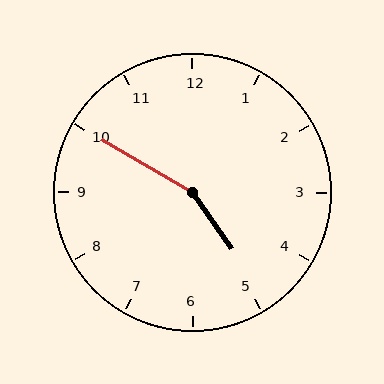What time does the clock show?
4:50.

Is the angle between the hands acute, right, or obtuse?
It is obtuse.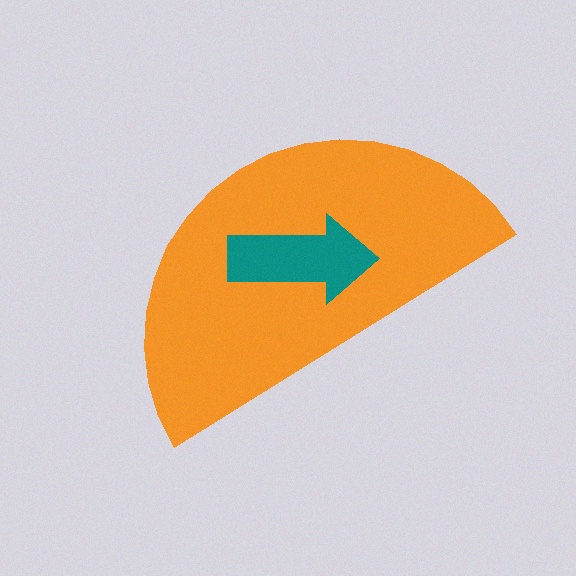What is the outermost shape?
The orange semicircle.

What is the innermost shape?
The teal arrow.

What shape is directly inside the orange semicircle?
The teal arrow.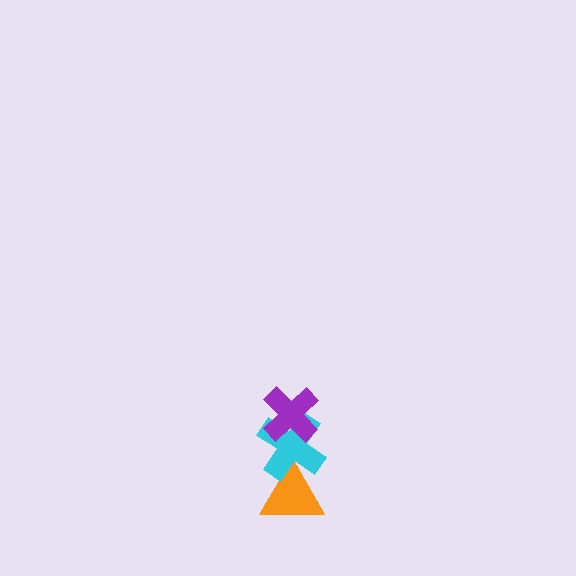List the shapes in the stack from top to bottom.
From top to bottom: the purple cross, the cyan cross, the orange triangle.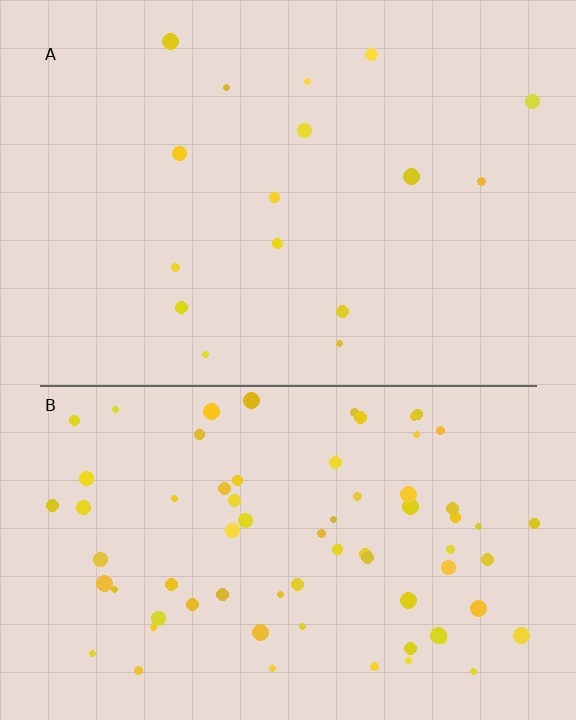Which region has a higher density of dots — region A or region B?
B (the bottom).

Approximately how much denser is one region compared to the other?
Approximately 4.4× — region B over region A.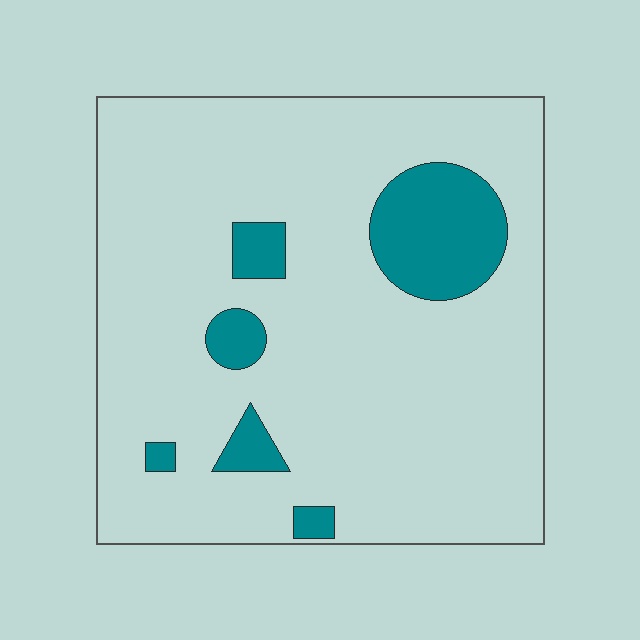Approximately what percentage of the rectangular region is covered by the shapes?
Approximately 15%.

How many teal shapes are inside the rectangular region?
6.